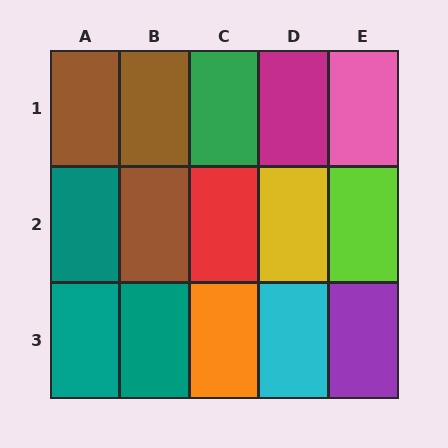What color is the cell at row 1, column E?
Pink.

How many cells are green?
1 cell is green.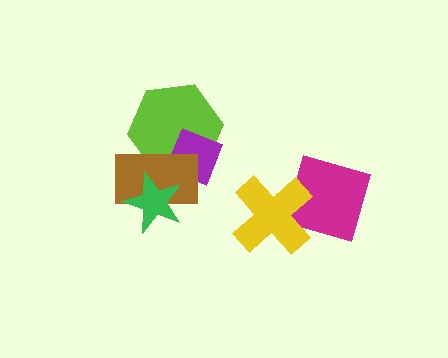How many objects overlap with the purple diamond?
2 objects overlap with the purple diamond.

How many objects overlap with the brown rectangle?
3 objects overlap with the brown rectangle.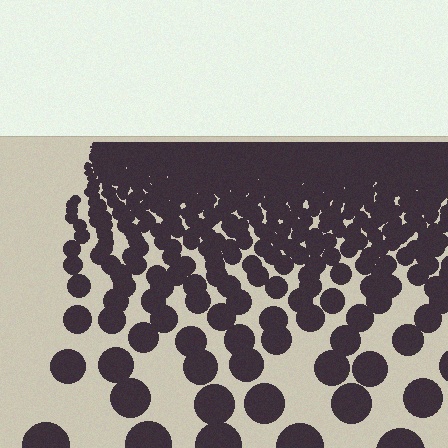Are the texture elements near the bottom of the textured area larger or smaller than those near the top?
Larger. Near the bottom, elements are closer to the viewer and appear at a bigger on-screen size.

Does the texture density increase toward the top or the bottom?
Density increases toward the top.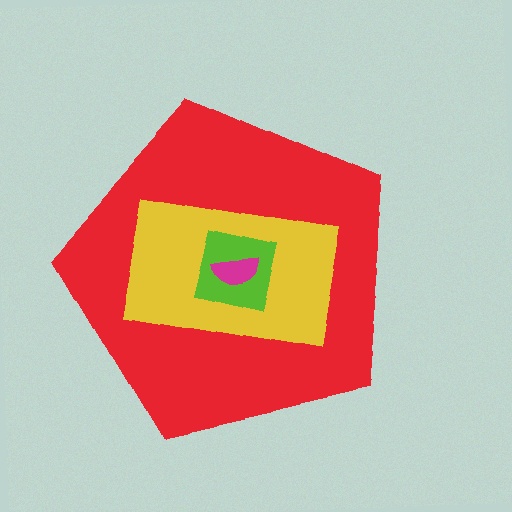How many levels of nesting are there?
4.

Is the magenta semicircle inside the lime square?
Yes.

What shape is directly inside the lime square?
The magenta semicircle.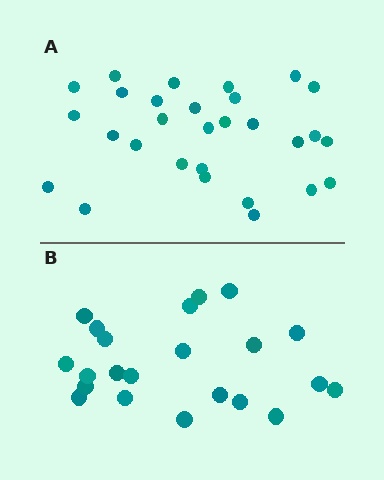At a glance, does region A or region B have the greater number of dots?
Region A (the top region) has more dots.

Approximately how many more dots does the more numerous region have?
Region A has roughly 8 or so more dots than region B.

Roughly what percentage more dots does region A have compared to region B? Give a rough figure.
About 30% more.